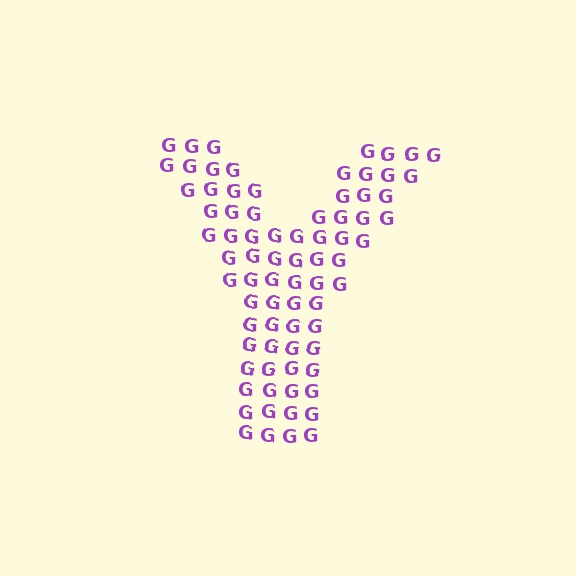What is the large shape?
The large shape is the letter Y.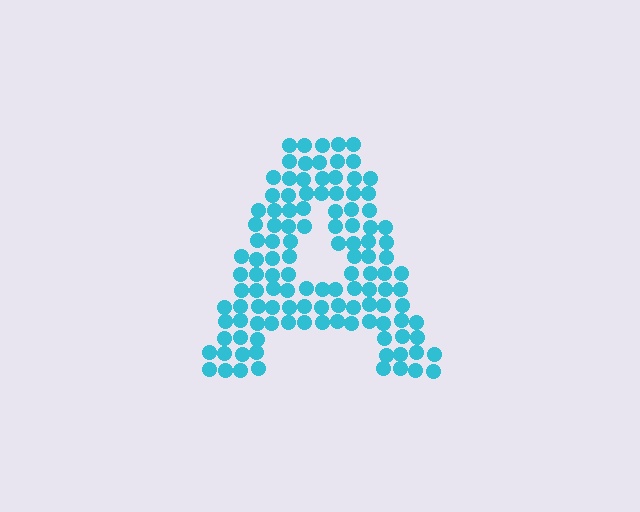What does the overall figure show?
The overall figure shows the letter A.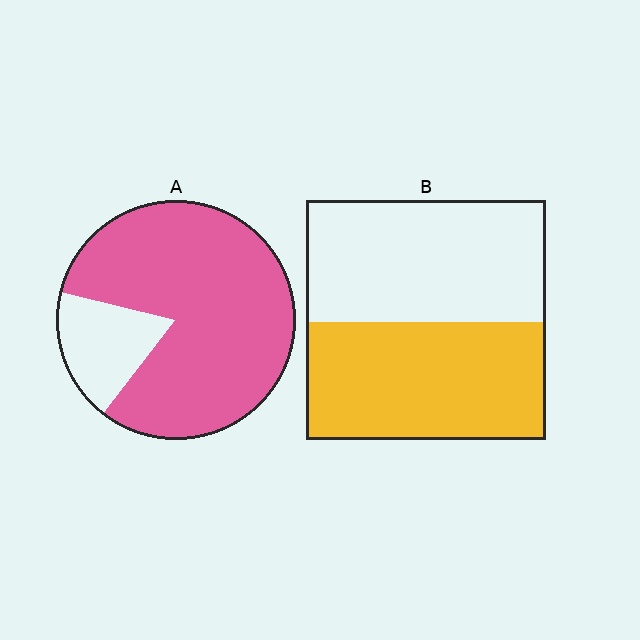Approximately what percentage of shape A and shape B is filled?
A is approximately 80% and B is approximately 50%.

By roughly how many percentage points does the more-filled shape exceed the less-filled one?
By roughly 35 percentage points (A over B).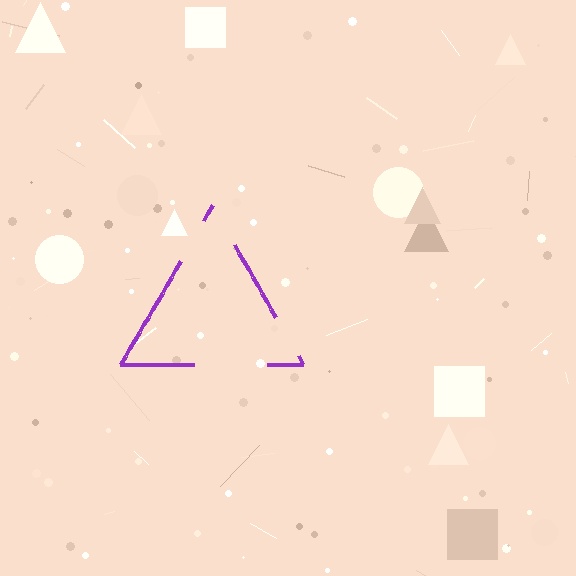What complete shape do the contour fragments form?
The contour fragments form a triangle.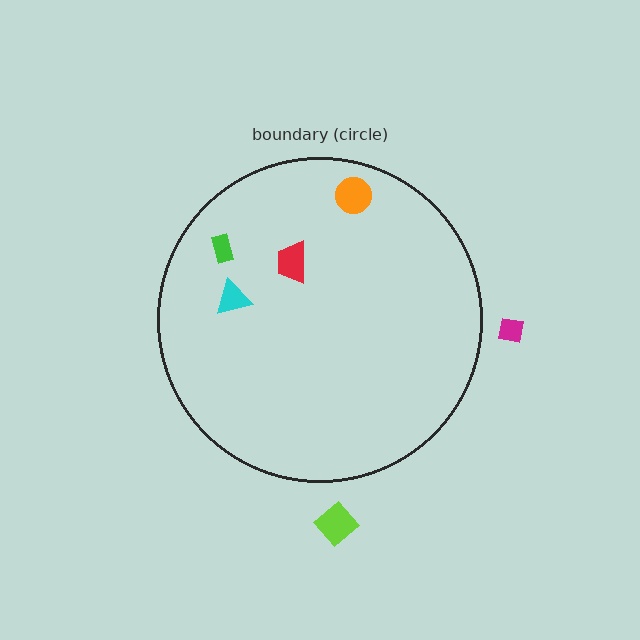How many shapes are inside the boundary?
4 inside, 2 outside.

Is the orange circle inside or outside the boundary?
Inside.